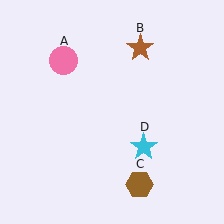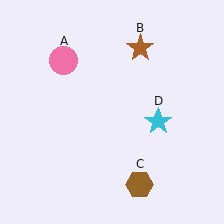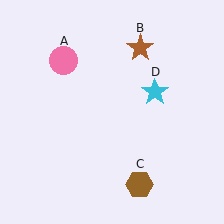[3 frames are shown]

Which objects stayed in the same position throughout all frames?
Pink circle (object A) and brown star (object B) and brown hexagon (object C) remained stationary.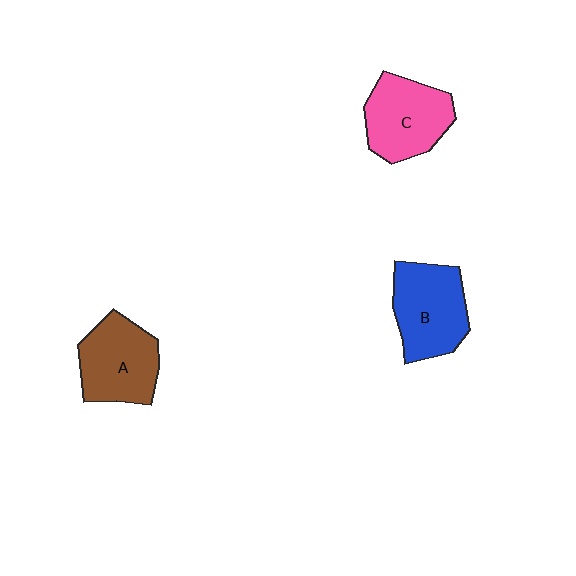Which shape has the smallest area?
Shape A (brown).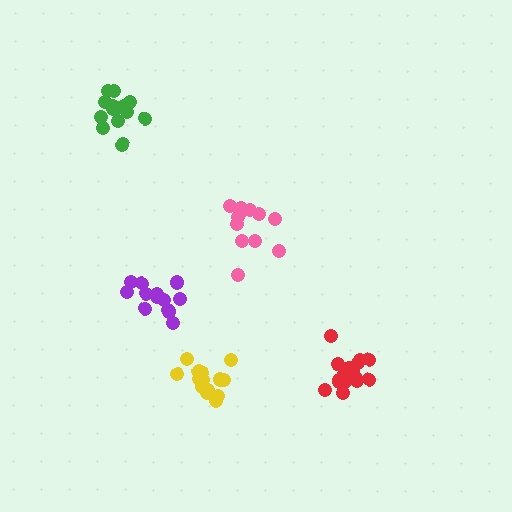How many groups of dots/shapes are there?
There are 5 groups.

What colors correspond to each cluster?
The clusters are colored: red, pink, yellow, purple, green.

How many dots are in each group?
Group 1: 17 dots, Group 2: 12 dots, Group 3: 16 dots, Group 4: 13 dots, Group 5: 15 dots (73 total).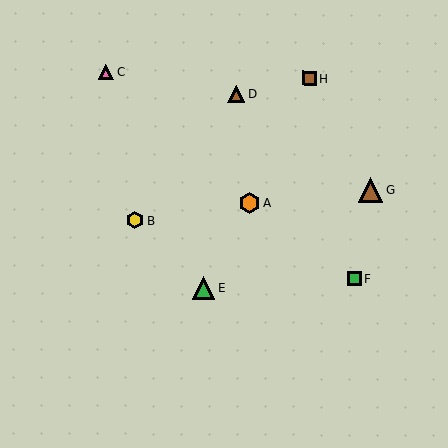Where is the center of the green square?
The center of the green square is at (354, 278).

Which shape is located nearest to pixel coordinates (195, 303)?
The green triangle (labeled E) at (203, 288) is nearest to that location.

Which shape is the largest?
The brown triangle (labeled G) is the largest.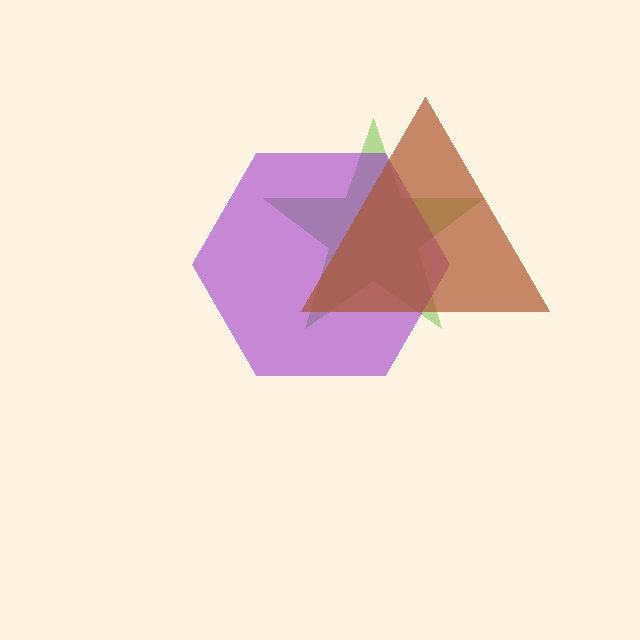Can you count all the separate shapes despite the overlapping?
Yes, there are 3 separate shapes.